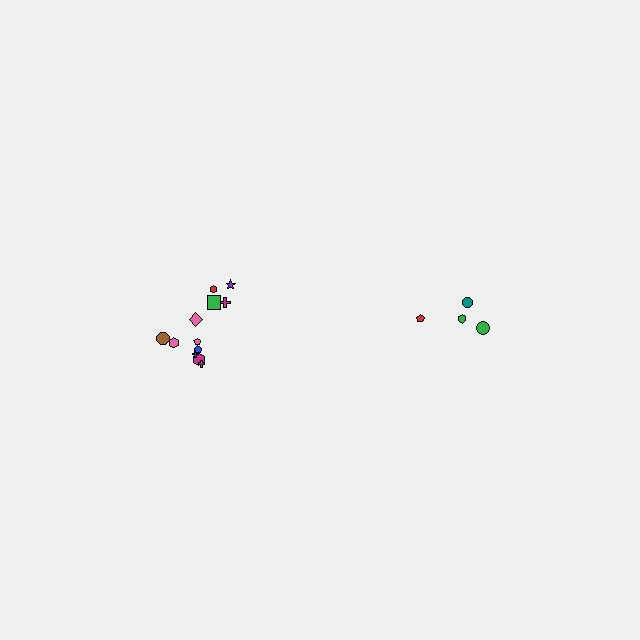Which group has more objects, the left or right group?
The left group.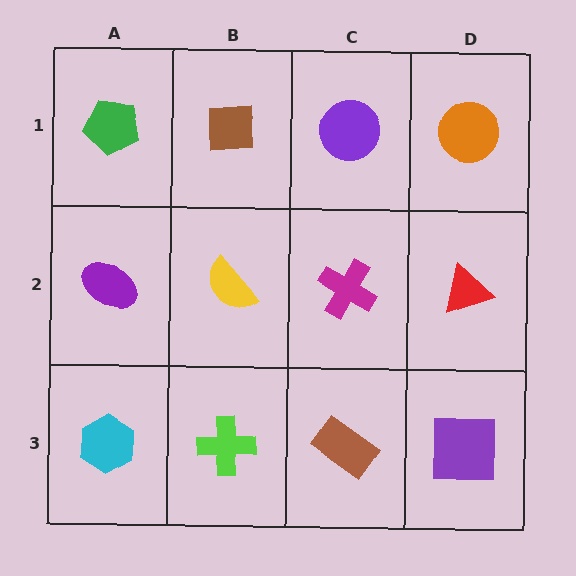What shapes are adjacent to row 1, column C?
A magenta cross (row 2, column C), a brown square (row 1, column B), an orange circle (row 1, column D).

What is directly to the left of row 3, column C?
A lime cross.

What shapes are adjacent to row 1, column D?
A red triangle (row 2, column D), a purple circle (row 1, column C).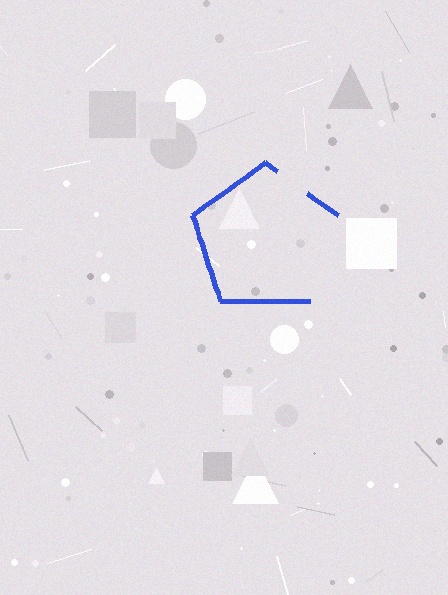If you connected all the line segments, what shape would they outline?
They would outline a pentagon.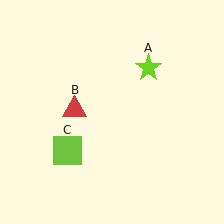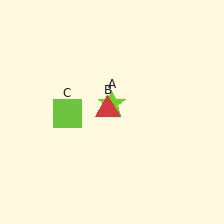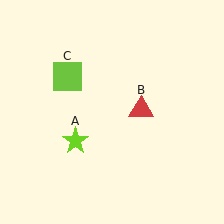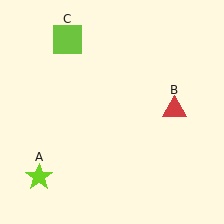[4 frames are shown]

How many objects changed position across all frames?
3 objects changed position: lime star (object A), red triangle (object B), lime square (object C).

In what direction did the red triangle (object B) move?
The red triangle (object B) moved right.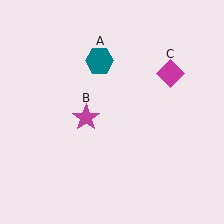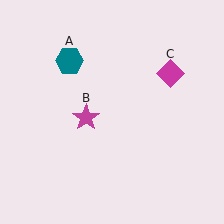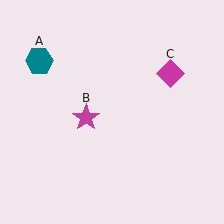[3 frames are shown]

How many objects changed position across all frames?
1 object changed position: teal hexagon (object A).